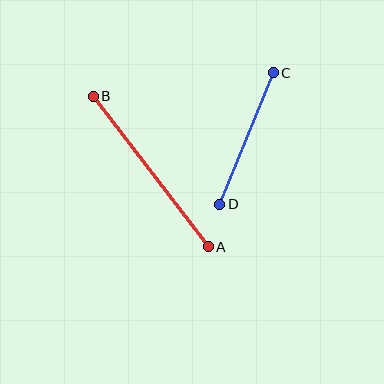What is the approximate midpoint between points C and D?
The midpoint is at approximately (247, 138) pixels.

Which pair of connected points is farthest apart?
Points A and B are farthest apart.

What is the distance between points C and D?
The distance is approximately 142 pixels.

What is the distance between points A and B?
The distance is approximately 189 pixels.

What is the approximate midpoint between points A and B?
The midpoint is at approximately (151, 172) pixels.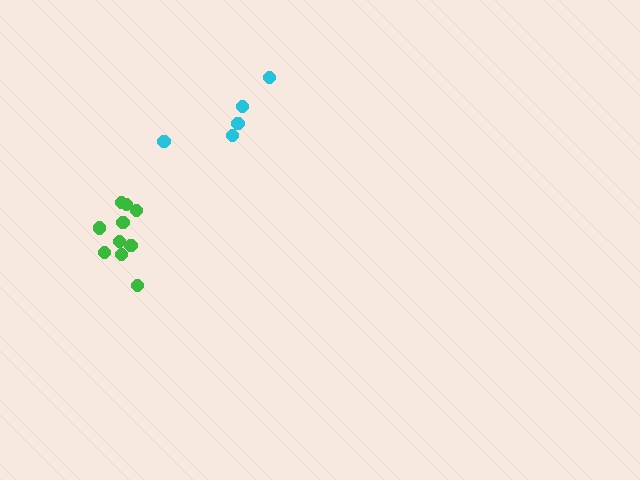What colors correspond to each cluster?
The clusters are colored: green, cyan.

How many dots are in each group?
Group 1: 10 dots, Group 2: 5 dots (15 total).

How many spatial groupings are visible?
There are 2 spatial groupings.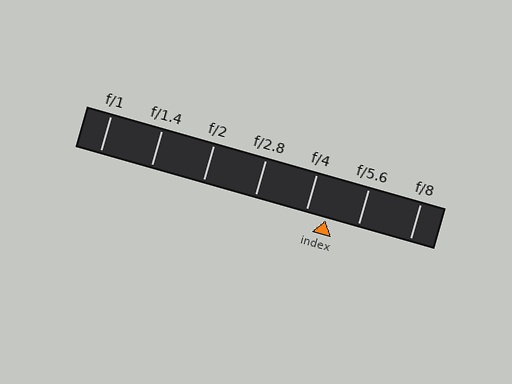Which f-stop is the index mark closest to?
The index mark is closest to f/4.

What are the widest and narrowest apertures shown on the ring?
The widest aperture shown is f/1 and the narrowest is f/8.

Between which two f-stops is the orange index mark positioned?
The index mark is between f/4 and f/5.6.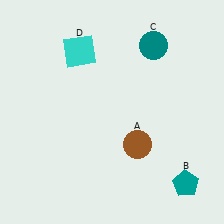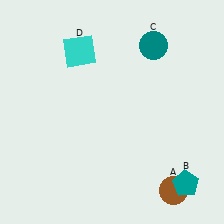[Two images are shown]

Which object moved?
The brown circle (A) moved down.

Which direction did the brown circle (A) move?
The brown circle (A) moved down.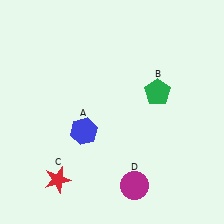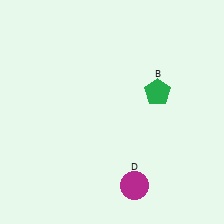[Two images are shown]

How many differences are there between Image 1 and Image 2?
There are 2 differences between the two images.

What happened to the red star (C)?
The red star (C) was removed in Image 2. It was in the bottom-left area of Image 1.